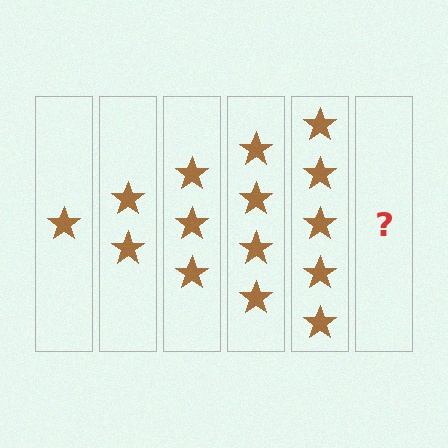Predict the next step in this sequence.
The next step is 6 stars.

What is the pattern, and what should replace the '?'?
The pattern is that each step adds one more star. The '?' should be 6 stars.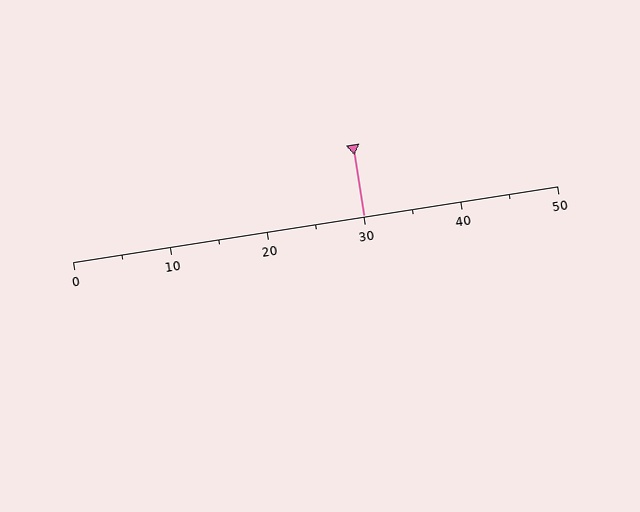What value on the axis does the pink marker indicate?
The marker indicates approximately 30.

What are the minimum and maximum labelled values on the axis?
The axis runs from 0 to 50.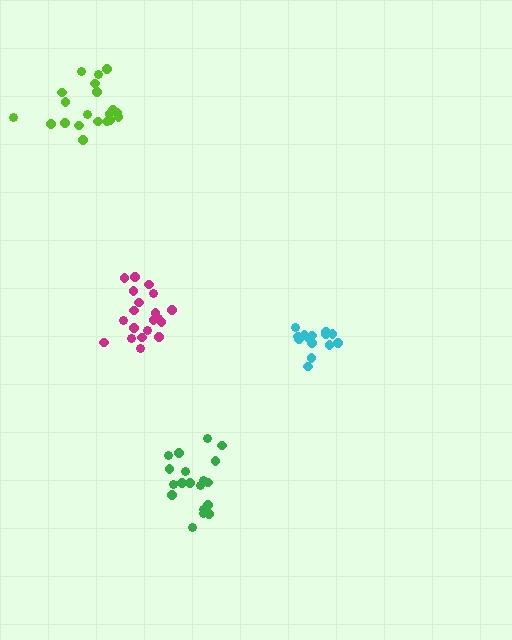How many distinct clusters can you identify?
There are 4 distinct clusters.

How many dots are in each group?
Group 1: 20 dots, Group 2: 19 dots, Group 3: 20 dots, Group 4: 14 dots (73 total).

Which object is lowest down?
The green cluster is bottommost.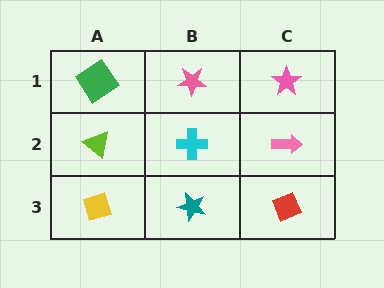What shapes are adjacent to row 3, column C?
A pink arrow (row 2, column C), a teal star (row 3, column B).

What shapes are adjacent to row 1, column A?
A lime triangle (row 2, column A), a pink star (row 1, column B).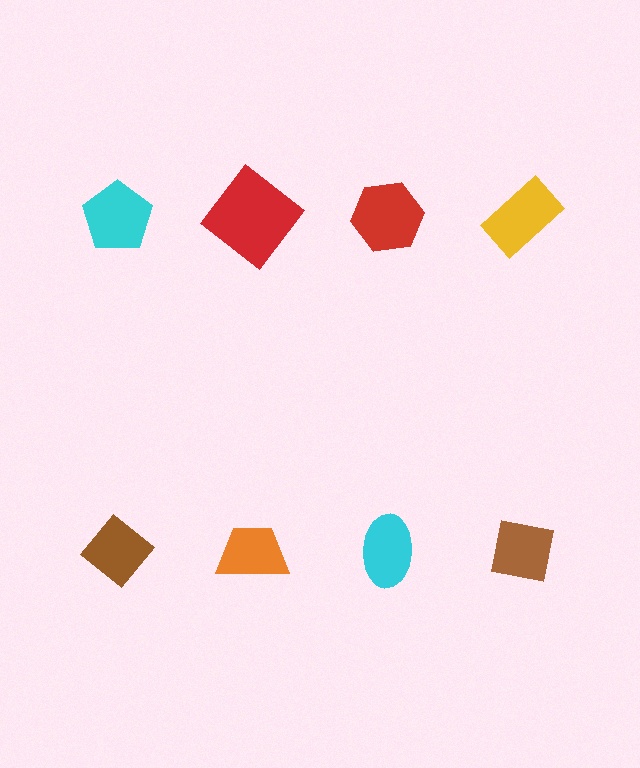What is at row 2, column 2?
An orange trapezoid.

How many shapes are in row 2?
4 shapes.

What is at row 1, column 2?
A red diamond.